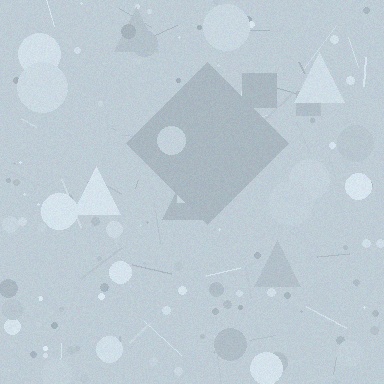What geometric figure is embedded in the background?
A diamond is embedded in the background.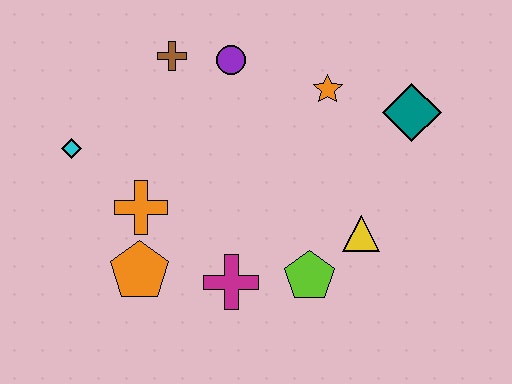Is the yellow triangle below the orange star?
Yes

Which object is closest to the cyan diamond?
The orange cross is closest to the cyan diamond.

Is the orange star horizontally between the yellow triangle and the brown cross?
Yes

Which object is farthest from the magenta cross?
The teal diamond is farthest from the magenta cross.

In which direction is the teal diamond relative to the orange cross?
The teal diamond is to the right of the orange cross.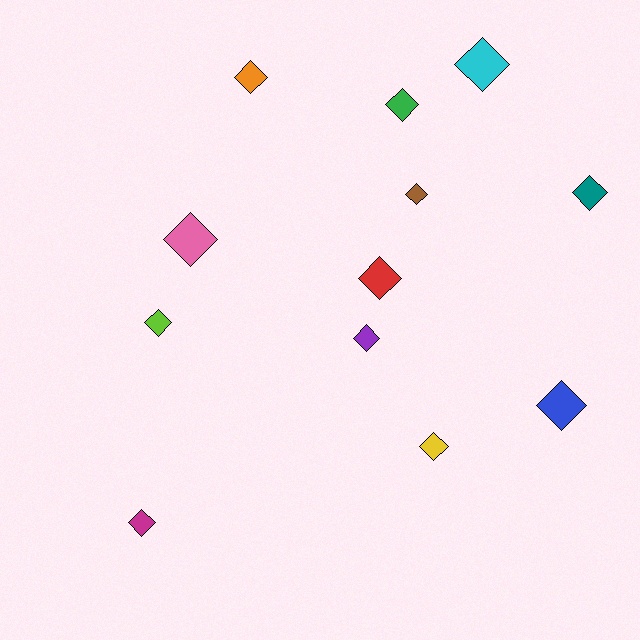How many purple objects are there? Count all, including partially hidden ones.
There is 1 purple object.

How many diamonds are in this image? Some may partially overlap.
There are 12 diamonds.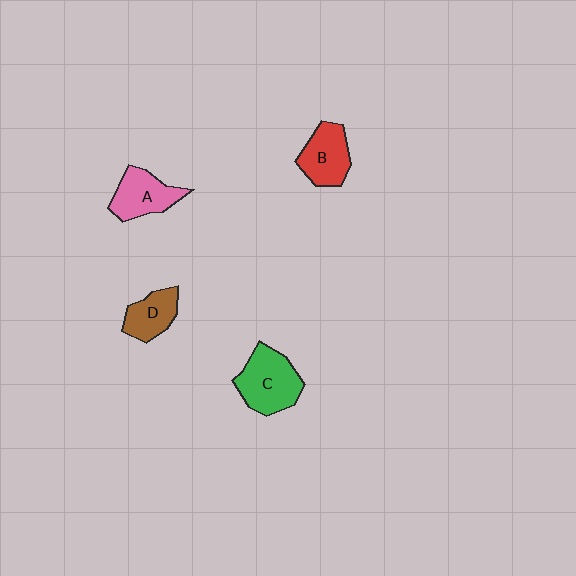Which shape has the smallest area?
Shape D (brown).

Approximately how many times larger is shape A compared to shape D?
Approximately 1.2 times.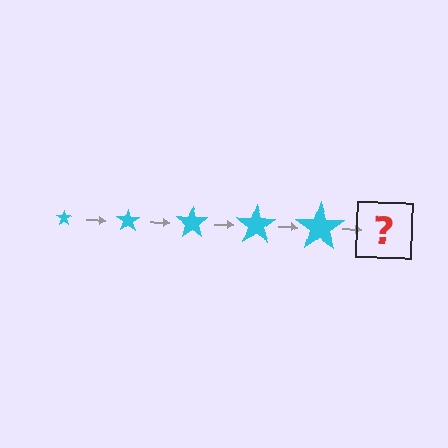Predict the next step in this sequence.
The next step is a cyan star, larger than the previous one.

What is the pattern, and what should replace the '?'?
The pattern is that the star gets progressively larger each step. The '?' should be a cyan star, larger than the previous one.